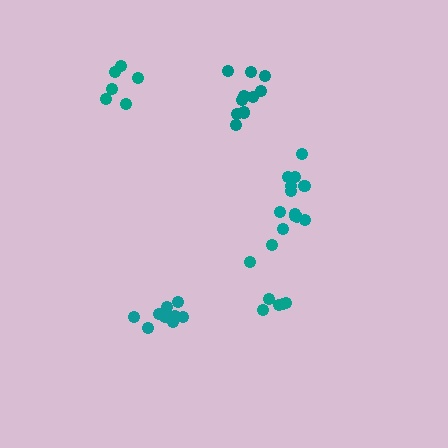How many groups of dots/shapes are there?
There are 5 groups.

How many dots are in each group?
Group 1: 10 dots, Group 2: 12 dots, Group 3: 7 dots, Group 4: 10 dots, Group 5: 6 dots (45 total).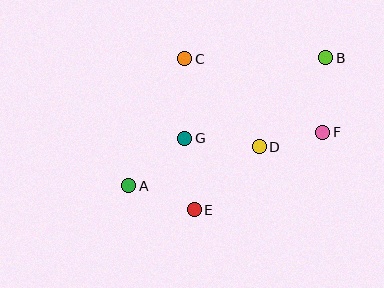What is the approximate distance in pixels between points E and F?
The distance between E and F is approximately 150 pixels.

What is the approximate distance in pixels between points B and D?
The distance between B and D is approximately 111 pixels.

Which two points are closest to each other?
Points D and F are closest to each other.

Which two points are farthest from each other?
Points A and B are farthest from each other.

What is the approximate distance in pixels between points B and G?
The distance between B and G is approximately 162 pixels.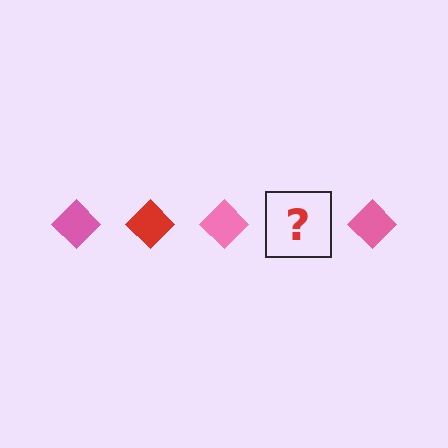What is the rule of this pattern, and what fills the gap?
The rule is that the pattern cycles through pink, red diamonds. The gap should be filled with a red diamond.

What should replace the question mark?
The question mark should be replaced with a red diamond.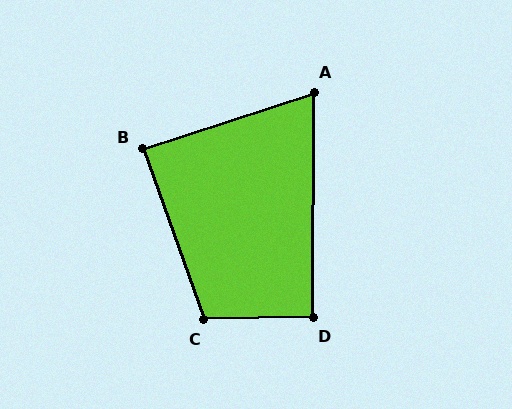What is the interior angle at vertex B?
Approximately 88 degrees (approximately right).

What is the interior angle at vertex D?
Approximately 92 degrees (approximately right).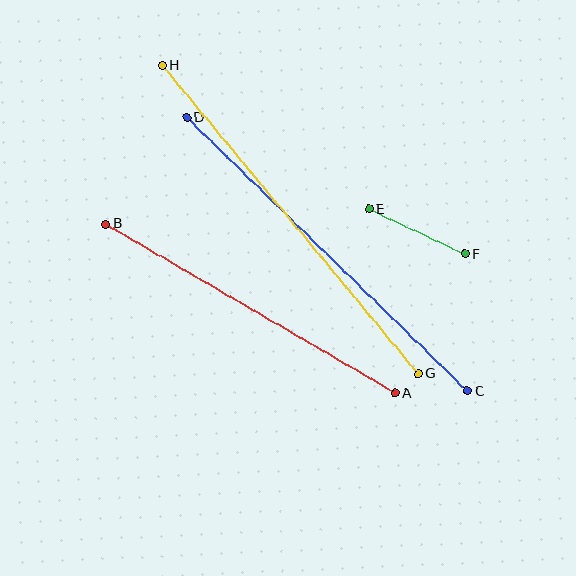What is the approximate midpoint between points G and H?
The midpoint is at approximately (290, 219) pixels.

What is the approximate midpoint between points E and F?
The midpoint is at approximately (417, 232) pixels.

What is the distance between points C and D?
The distance is approximately 392 pixels.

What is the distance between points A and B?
The distance is approximately 335 pixels.